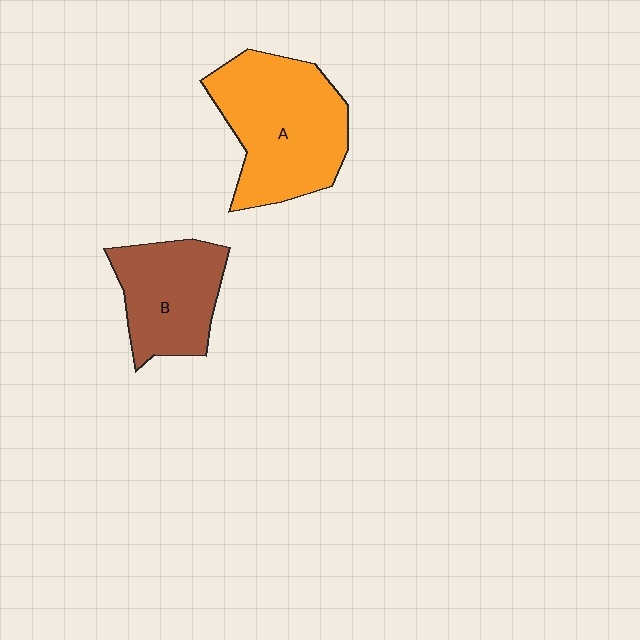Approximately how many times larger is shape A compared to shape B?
Approximately 1.5 times.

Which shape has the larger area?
Shape A (orange).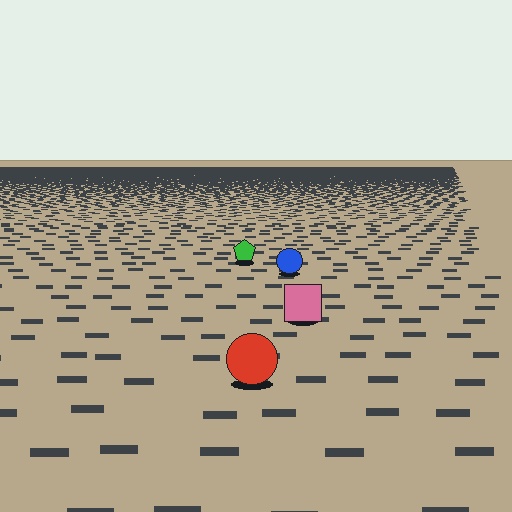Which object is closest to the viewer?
The red circle is closest. The texture marks near it are larger and more spread out.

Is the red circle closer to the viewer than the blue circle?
Yes. The red circle is closer — you can tell from the texture gradient: the ground texture is coarser near it.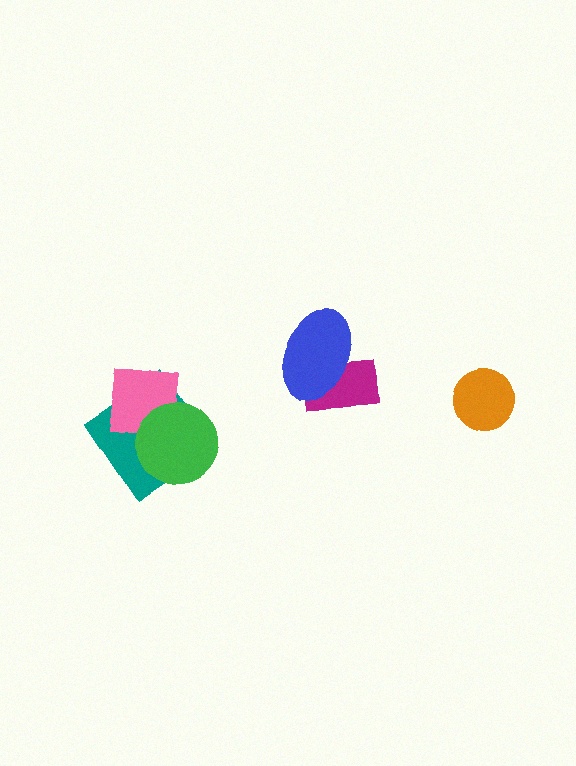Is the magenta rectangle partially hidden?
Yes, it is partially covered by another shape.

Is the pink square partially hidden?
Yes, it is partially covered by another shape.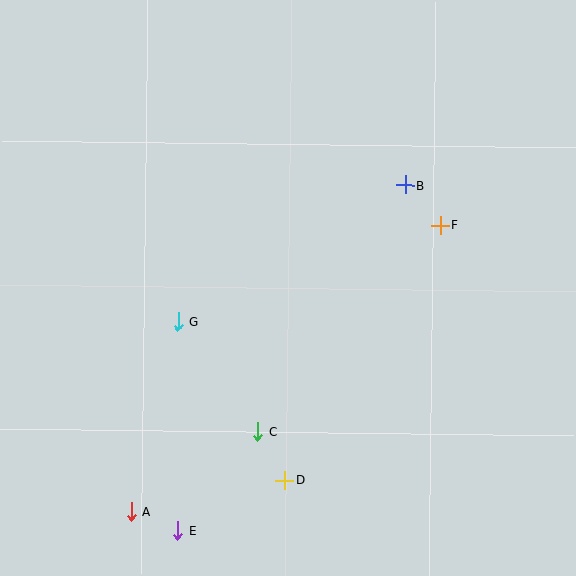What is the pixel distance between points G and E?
The distance between G and E is 209 pixels.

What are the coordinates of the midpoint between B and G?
The midpoint between B and G is at (292, 253).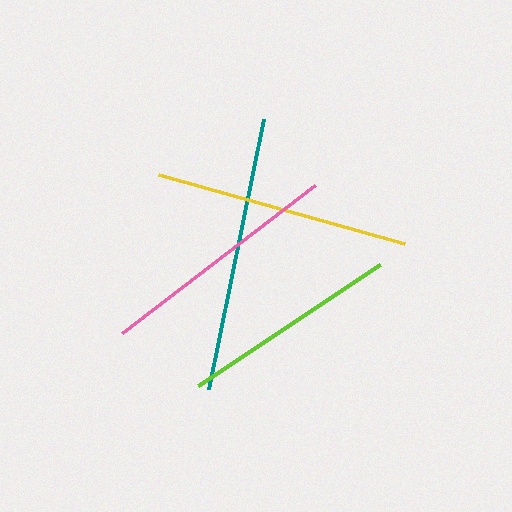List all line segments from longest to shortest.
From longest to shortest: teal, yellow, pink, lime.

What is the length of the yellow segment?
The yellow segment is approximately 255 pixels long.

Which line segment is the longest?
The teal line is the longest at approximately 275 pixels.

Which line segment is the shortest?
The lime line is the shortest at approximately 218 pixels.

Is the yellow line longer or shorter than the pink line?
The yellow line is longer than the pink line.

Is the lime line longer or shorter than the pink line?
The pink line is longer than the lime line.